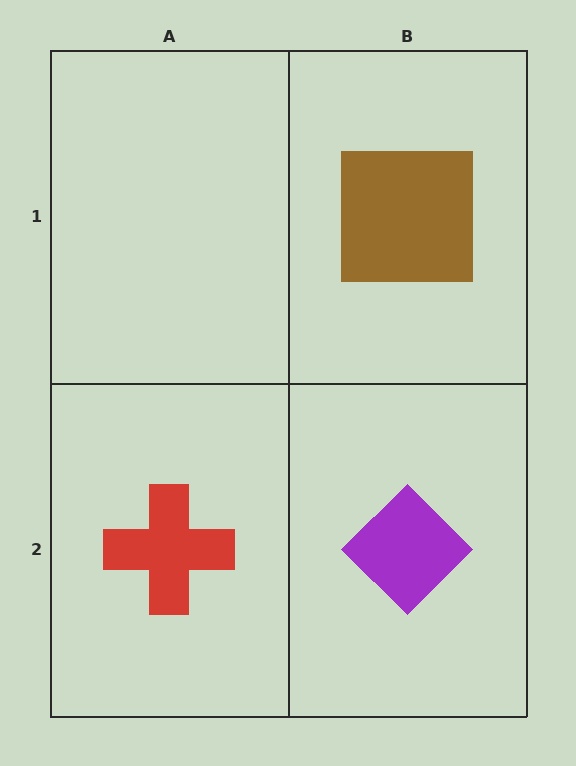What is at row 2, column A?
A red cross.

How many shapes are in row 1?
1 shape.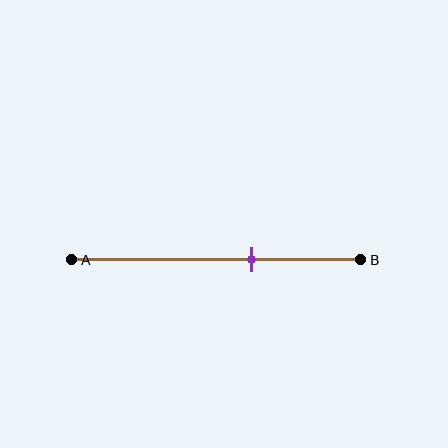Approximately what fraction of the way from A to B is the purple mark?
The purple mark is approximately 60% of the way from A to B.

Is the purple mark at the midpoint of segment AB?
No, the mark is at about 60% from A, not at the 50% midpoint.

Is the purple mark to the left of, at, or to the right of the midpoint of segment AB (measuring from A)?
The purple mark is to the right of the midpoint of segment AB.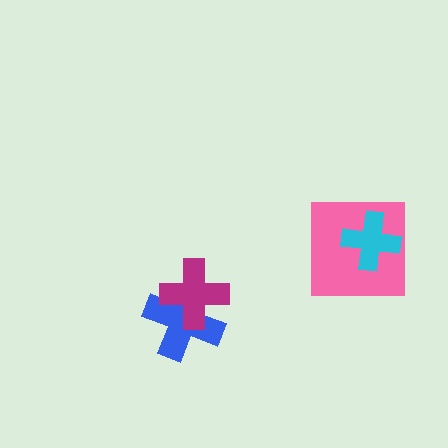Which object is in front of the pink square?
The cyan cross is in front of the pink square.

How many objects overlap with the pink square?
1 object overlaps with the pink square.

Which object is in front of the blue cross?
The magenta cross is in front of the blue cross.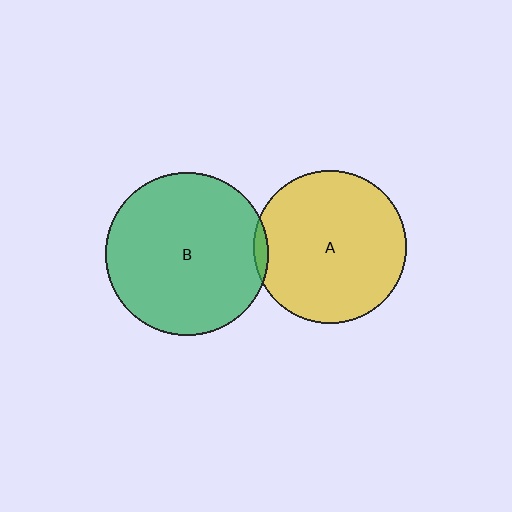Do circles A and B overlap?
Yes.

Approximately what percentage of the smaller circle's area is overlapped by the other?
Approximately 5%.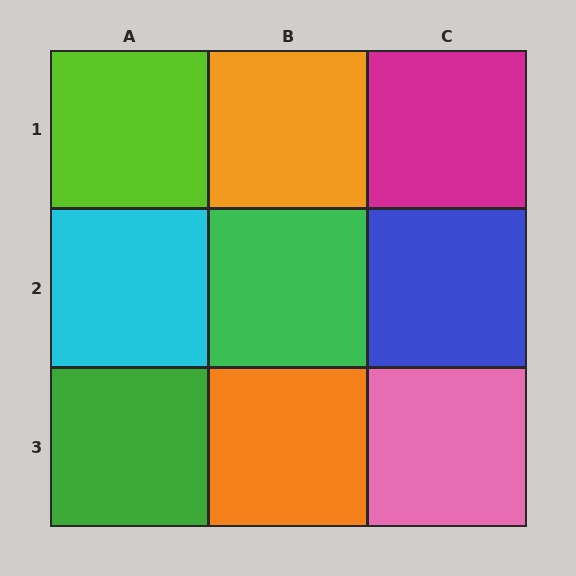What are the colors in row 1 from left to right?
Lime, orange, magenta.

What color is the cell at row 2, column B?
Green.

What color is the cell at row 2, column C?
Blue.